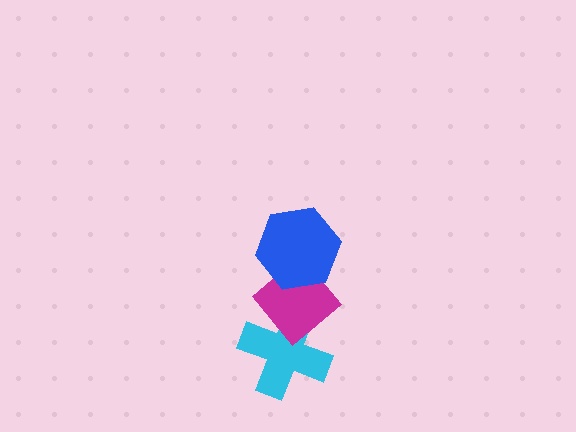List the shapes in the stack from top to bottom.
From top to bottom: the blue hexagon, the magenta diamond, the cyan cross.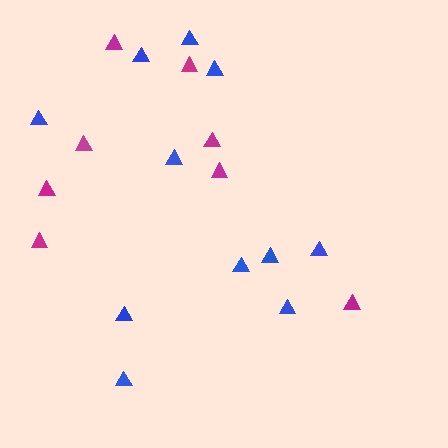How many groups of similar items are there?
There are 2 groups: one group of blue triangles (11) and one group of magenta triangles (8).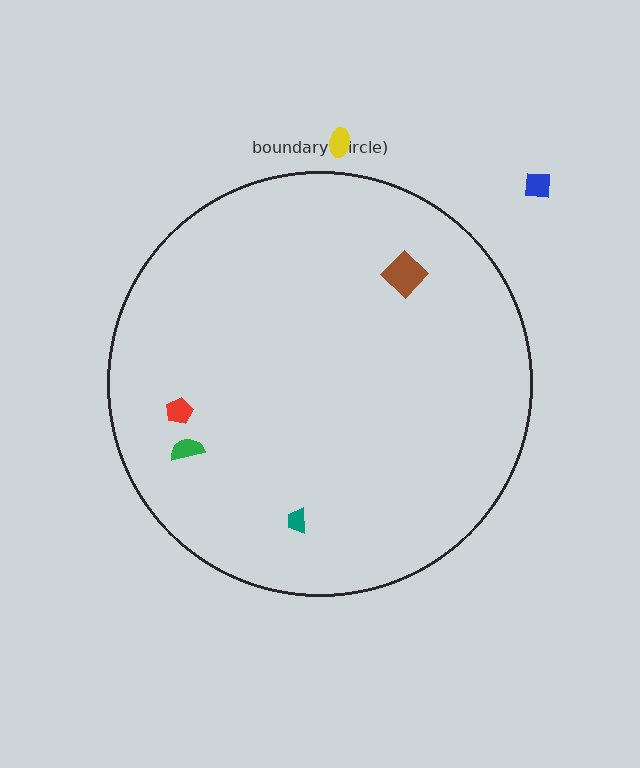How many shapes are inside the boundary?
4 inside, 2 outside.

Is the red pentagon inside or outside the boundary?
Inside.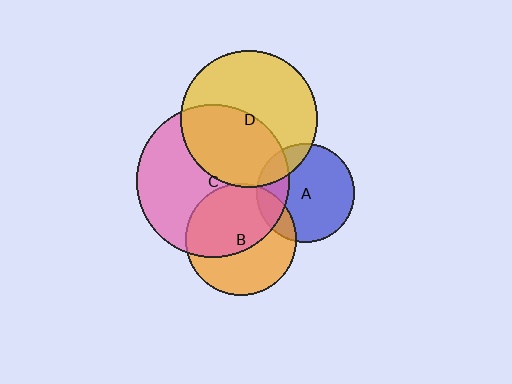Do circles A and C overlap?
Yes.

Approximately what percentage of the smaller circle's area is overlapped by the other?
Approximately 25%.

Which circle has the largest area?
Circle C (pink).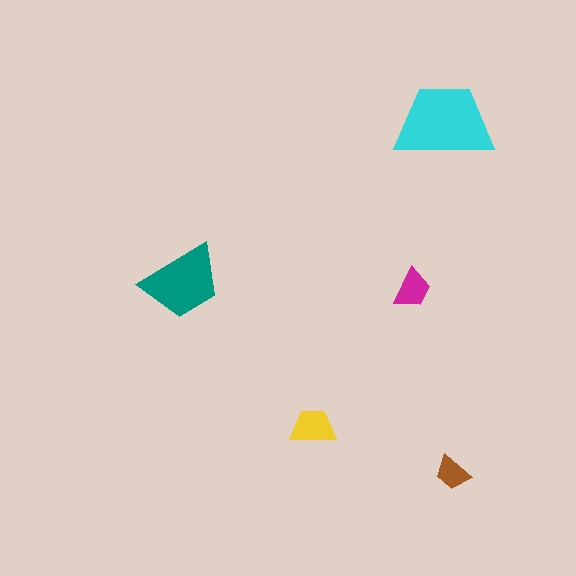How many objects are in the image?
There are 5 objects in the image.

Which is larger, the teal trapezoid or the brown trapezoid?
The teal one.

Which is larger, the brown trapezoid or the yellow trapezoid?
The yellow one.